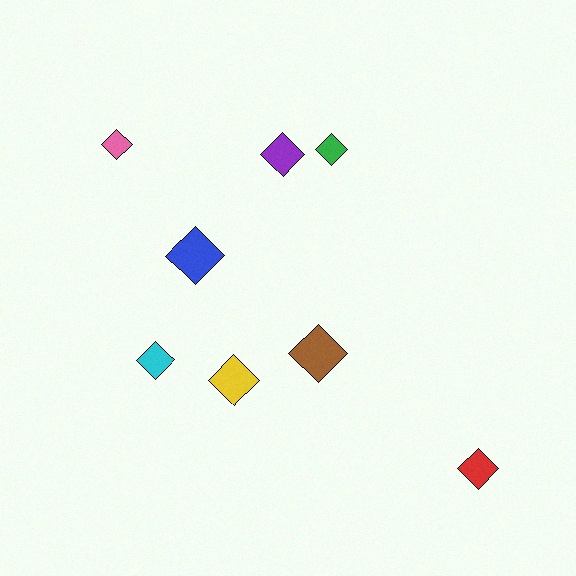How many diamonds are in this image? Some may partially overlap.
There are 8 diamonds.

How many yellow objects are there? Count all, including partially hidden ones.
There is 1 yellow object.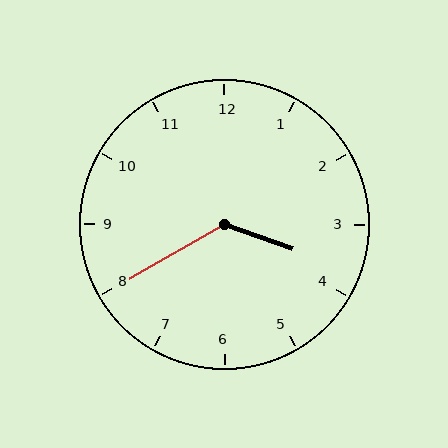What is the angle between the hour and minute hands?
Approximately 130 degrees.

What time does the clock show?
3:40.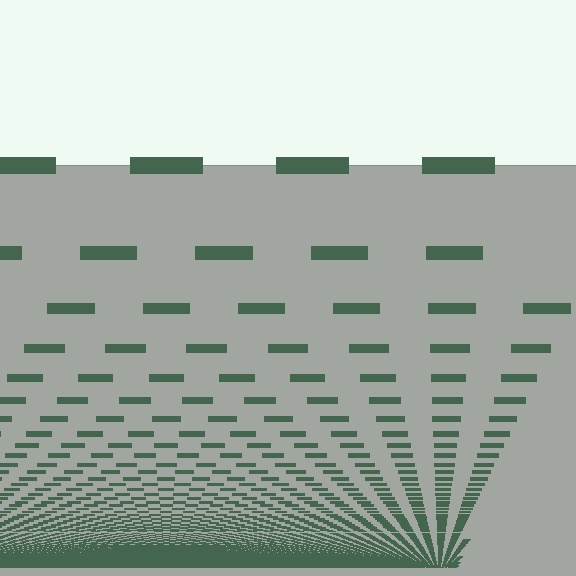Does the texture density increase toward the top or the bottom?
Density increases toward the bottom.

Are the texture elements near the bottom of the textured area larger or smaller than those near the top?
Smaller. The gradient is inverted — elements near the bottom are smaller and denser.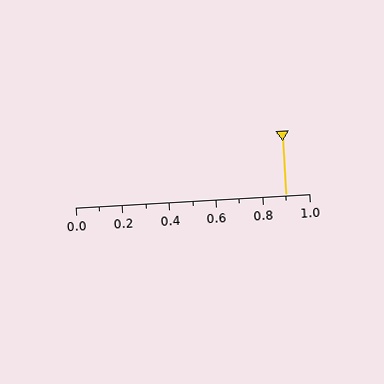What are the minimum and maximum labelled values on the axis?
The axis runs from 0.0 to 1.0.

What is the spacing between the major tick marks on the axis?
The major ticks are spaced 0.2 apart.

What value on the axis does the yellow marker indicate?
The marker indicates approximately 0.9.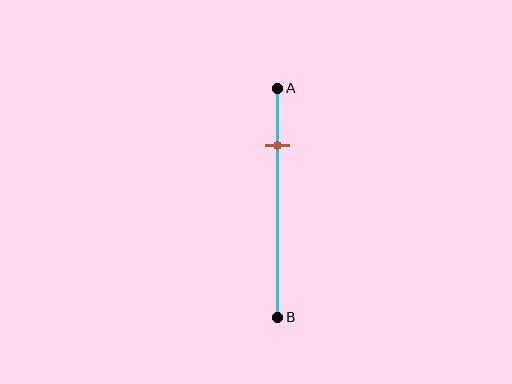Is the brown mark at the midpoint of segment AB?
No, the mark is at about 25% from A, not at the 50% midpoint.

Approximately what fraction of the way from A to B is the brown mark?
The brown mark is approximately 25% of the way from A to B.